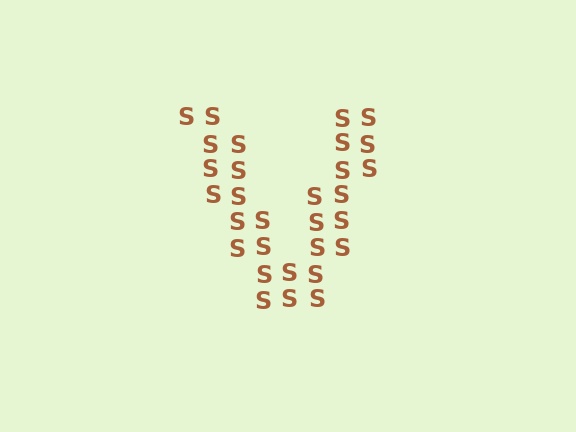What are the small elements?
The small elements are letter S's.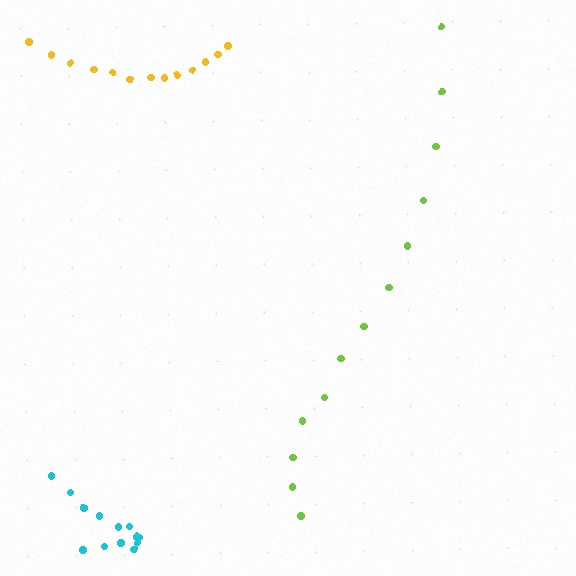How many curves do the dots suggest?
There are 3 distinct paths.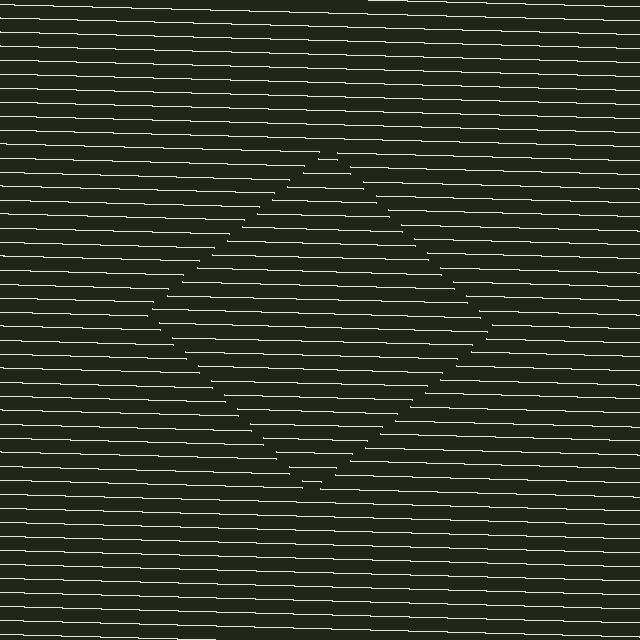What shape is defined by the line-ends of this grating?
An illusory square. The interior of the shape contains the same grating, shifted by half a period — the contour is defined by the phase discontinuity where line-ends from the inner and outer gratings abut.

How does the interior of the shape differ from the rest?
The interior of the shape contains the same grating, shifted by half a period — the contour is defined by the phase discontinuity where line-ends from the inner and outer gratings abut.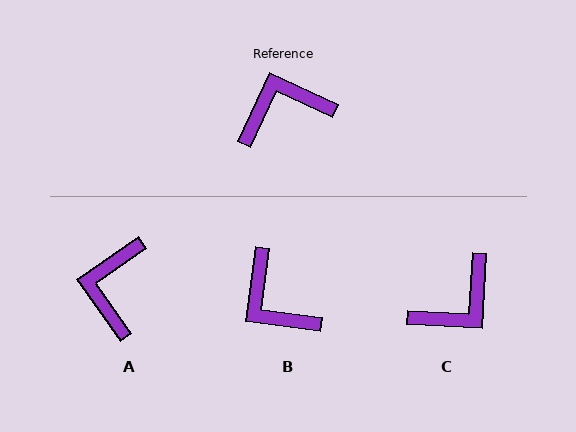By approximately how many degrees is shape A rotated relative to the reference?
Approximately 60 degrees counter-clockwise.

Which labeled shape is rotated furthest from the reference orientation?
C, about 158 degrees away.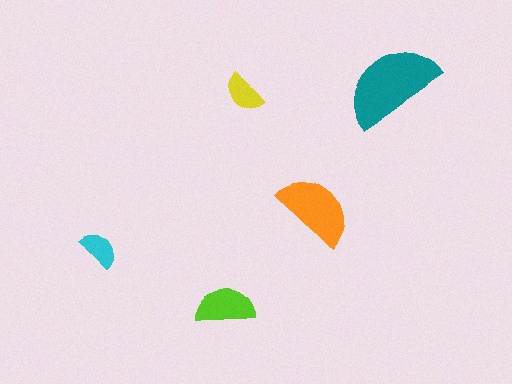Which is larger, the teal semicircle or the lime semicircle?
The teal one.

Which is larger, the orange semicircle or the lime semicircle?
The orange one.